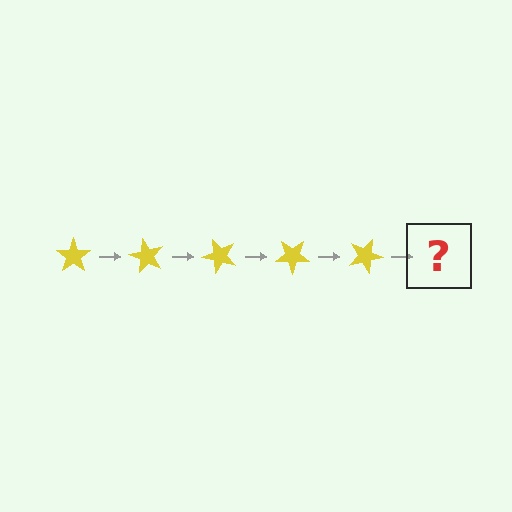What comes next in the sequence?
The next element should be a yellow star rotated 300 degrees.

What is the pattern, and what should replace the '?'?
The pattern is that the star rotates 60 degrees each step. The '?' should be a yellow star rotated 300 degrees.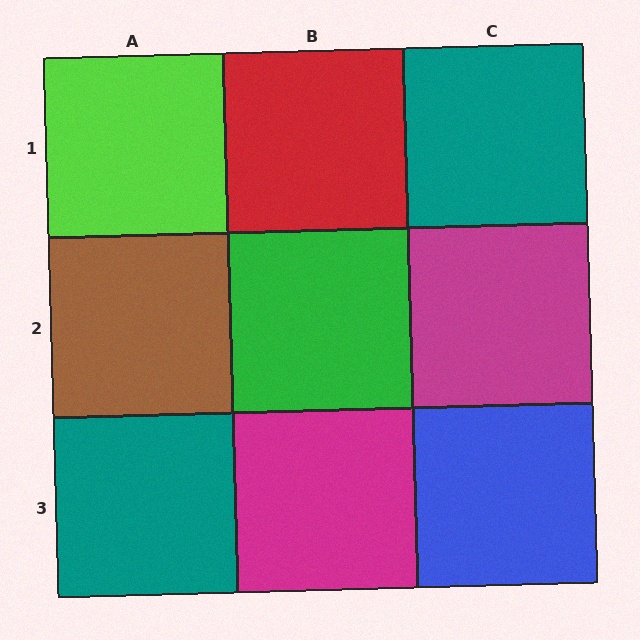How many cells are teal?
2 cells are teal.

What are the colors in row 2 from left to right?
Brown, green, magenta.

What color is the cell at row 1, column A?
Lime.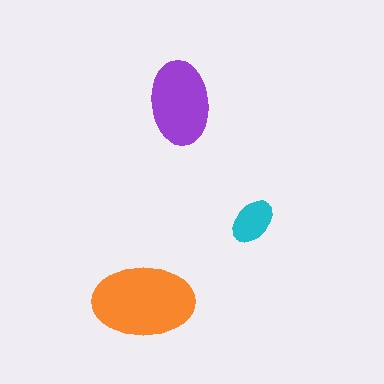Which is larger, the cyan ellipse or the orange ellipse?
The orange one.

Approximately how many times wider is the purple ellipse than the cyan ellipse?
About 2 times wider.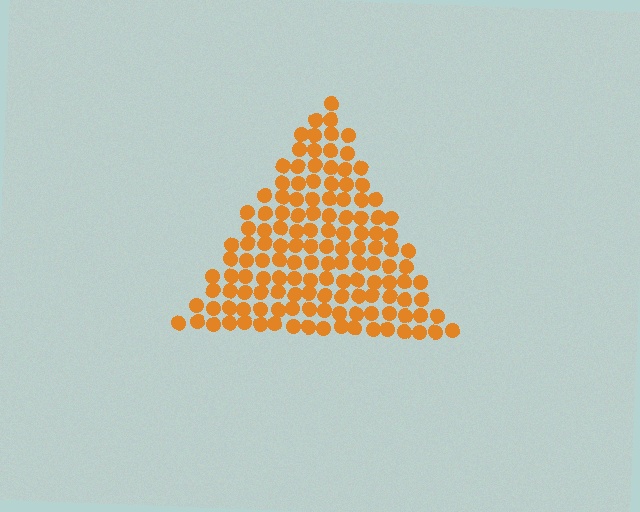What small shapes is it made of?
It is made of small circles.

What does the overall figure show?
The overall figure shows a triangle.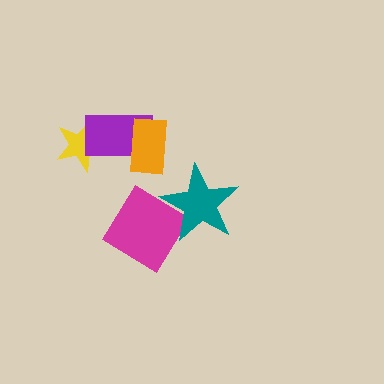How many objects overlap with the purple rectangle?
2 objects overlap with the purple rectangle.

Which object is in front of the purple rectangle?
The orange rectangle is in front of the purple rectangle.